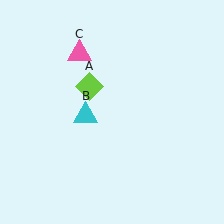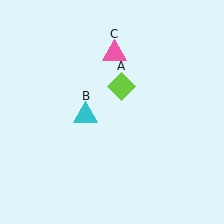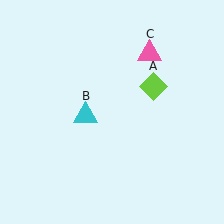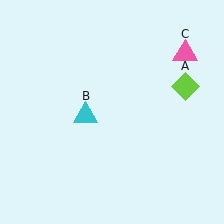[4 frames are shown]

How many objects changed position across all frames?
2 objects changed position: lime diamond (object A), pink triangle (object C).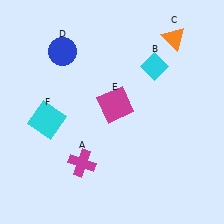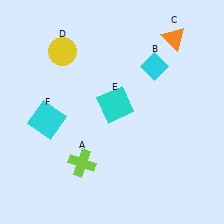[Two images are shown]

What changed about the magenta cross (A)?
In Image 1, A is magenta. In Image 2, it changed to lime.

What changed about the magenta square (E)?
In Image 1, E is magenta. In Image 2, it changed to cyan.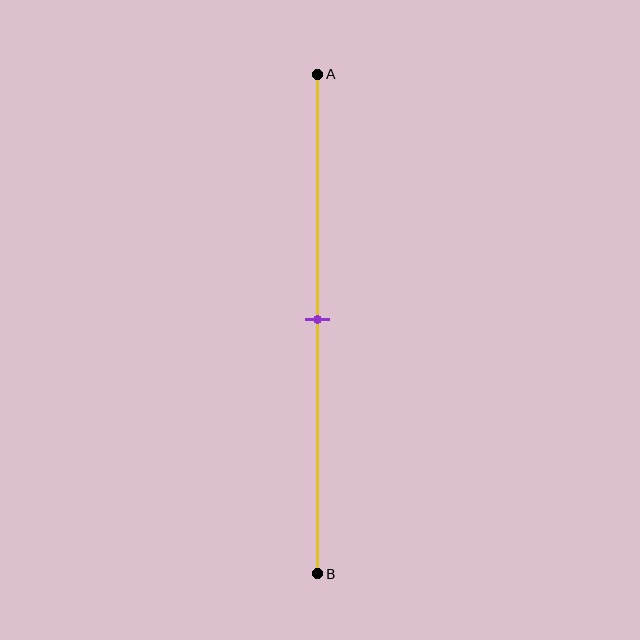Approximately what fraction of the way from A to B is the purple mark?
The purple mark is approximately 50% of the way from A to B.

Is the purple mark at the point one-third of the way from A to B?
No, the mark is at about 50% from A, not at the 33% one-third point.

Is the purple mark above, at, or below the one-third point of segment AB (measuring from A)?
The purple mark is below the one-third point of segment AB.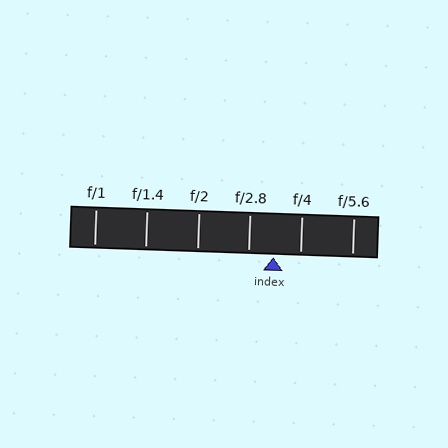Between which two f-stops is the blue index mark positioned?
The index mark is between f/2.8 and f/4.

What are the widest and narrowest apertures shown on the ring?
The widest aperture shown is f/1 and the narrowest is f/5.6.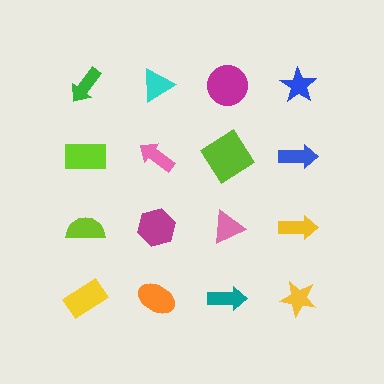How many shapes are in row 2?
4 shapes.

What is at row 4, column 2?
An orange ellipse.